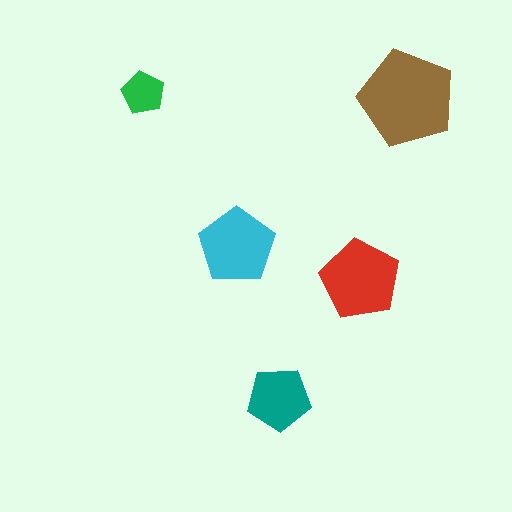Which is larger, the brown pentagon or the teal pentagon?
The brown one.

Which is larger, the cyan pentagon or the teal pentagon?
The cyan one.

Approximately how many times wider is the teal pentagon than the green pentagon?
About 1.5 times wider.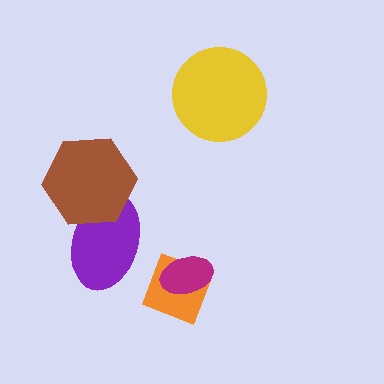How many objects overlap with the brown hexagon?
1 object overlaps with the brown hexagon.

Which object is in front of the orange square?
The magenta ellipse is in front of the orange square.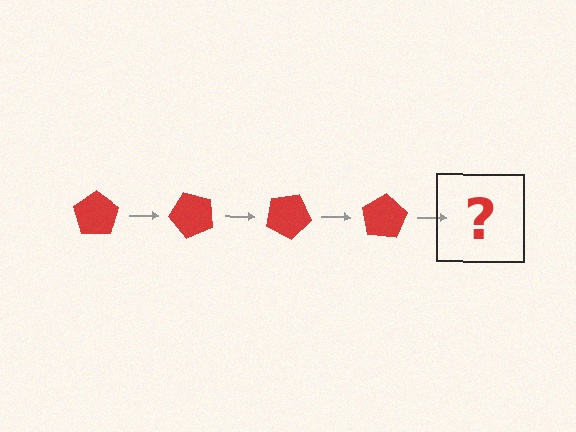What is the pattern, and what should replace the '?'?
The pattern is that the pentagon rotates 50 degrees each step. The '?' should be a red pentagon rotated 200 degrees.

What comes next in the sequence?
The next element should be a red pentagon rotated 200 degrees.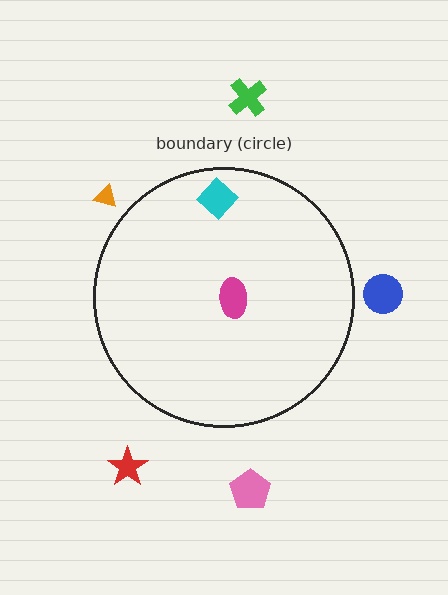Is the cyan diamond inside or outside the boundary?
Inside.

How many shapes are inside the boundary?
2 inside, 5 outside.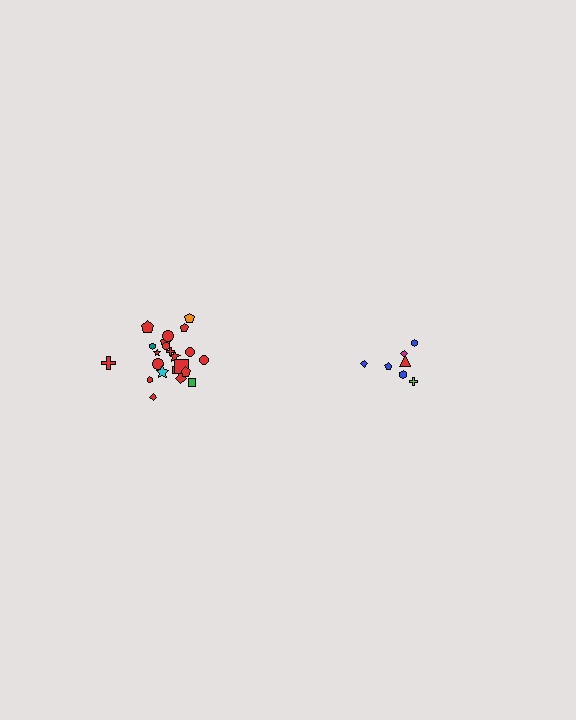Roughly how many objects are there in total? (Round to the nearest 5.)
Roughly 30 objects in total.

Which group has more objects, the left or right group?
The left group.